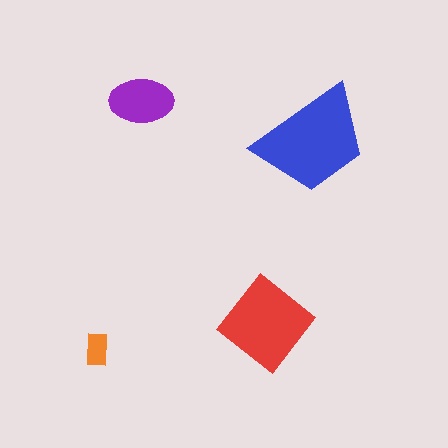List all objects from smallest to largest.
The orange rectangle, the purple ellipse, the red diamond, the blue trapezoid.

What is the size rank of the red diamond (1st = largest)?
2nd.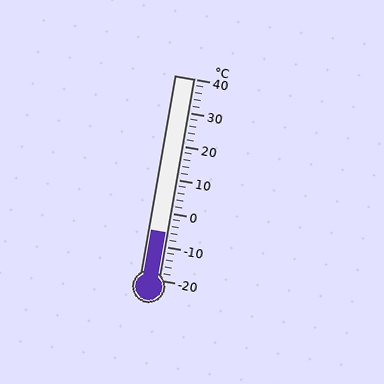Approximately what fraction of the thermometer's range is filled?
The thermometer is filled to approximately 25% of its range.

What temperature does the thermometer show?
The thermometer shows approximately -6°C.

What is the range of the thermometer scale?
The thermometer scale ranges from -20°C to 40°C.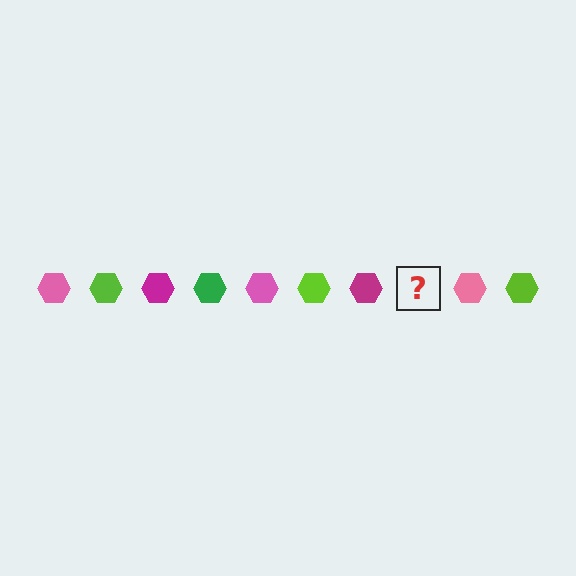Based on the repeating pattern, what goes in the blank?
The blank should be a green hexagon.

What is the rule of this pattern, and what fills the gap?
The rule is that the pattern cycles through pink, lime, magenta, green hexagons. The gap should be filled with a green hexagon.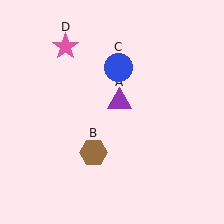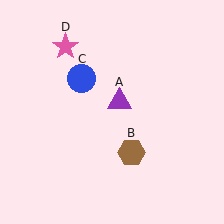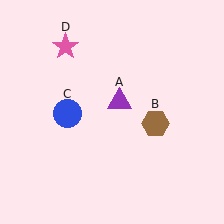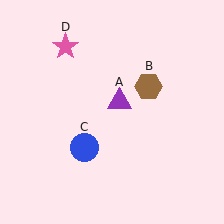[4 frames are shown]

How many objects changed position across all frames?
2 objects changed position: brown hexagon (object B), blue circle (object C).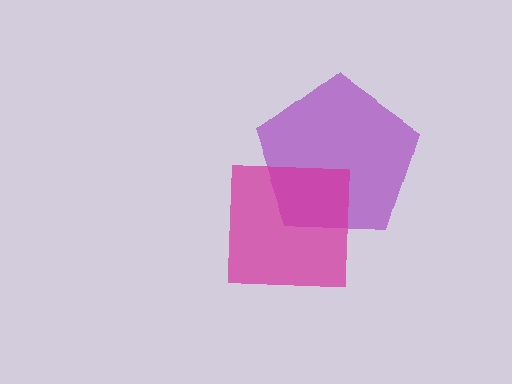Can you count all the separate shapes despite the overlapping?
Yes, there are 2 separate shapes.